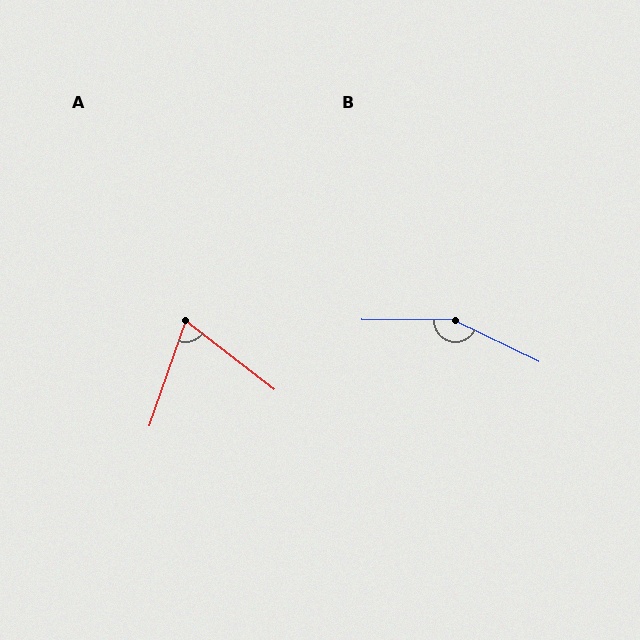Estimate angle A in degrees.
Approximately 72 degrees.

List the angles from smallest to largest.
A (72°), B (155°).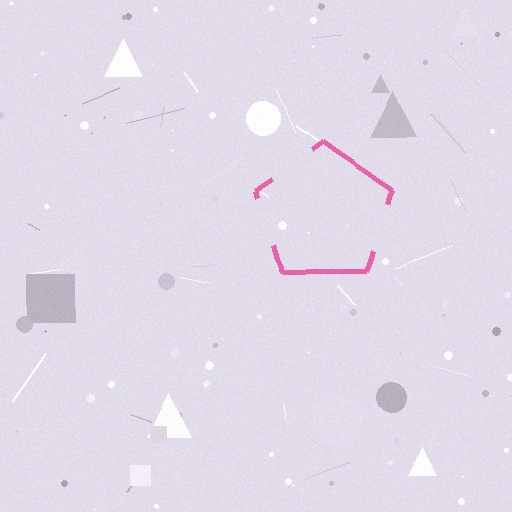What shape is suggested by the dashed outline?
The dashed outline suggests a pentagon.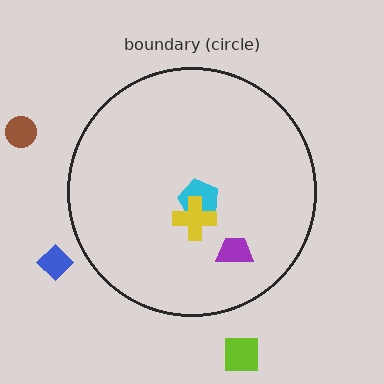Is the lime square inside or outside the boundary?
Outside.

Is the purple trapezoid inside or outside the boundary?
Inside.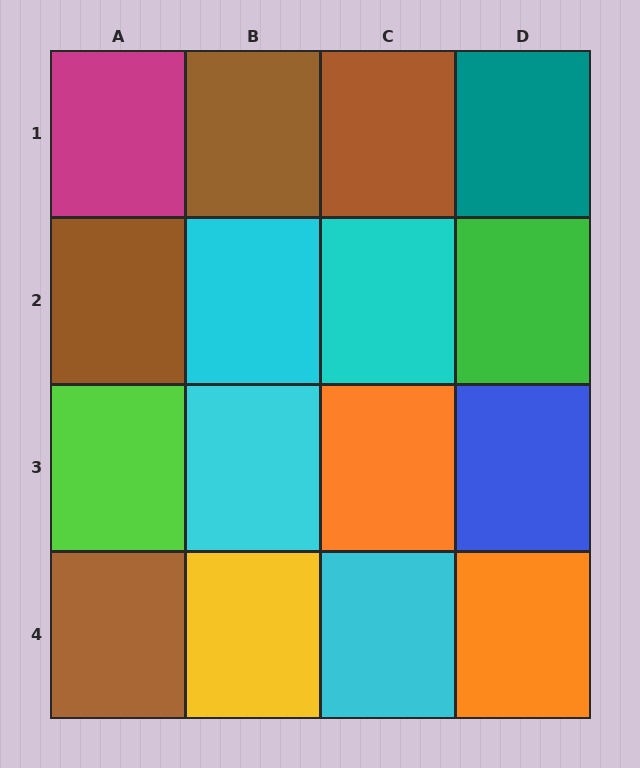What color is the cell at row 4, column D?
Orange.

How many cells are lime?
1 cell is lime.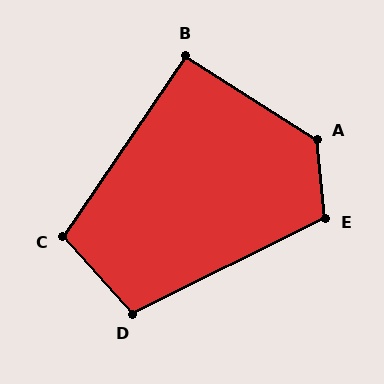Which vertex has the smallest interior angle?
B, at approximately 92 degrees.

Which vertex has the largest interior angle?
A, at approximately 128 degrees.